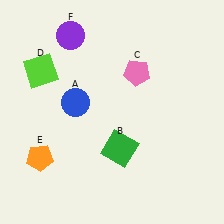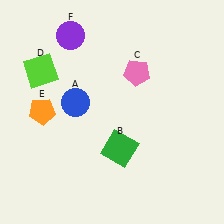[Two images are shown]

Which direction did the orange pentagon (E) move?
The orange pentagon (E) moved up.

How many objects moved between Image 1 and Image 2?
1 object moved between the two images.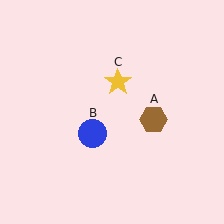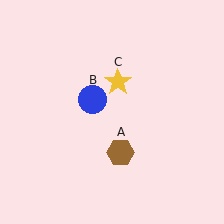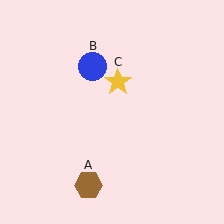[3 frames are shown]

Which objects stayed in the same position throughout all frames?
Yellow star (object C) remained stationary.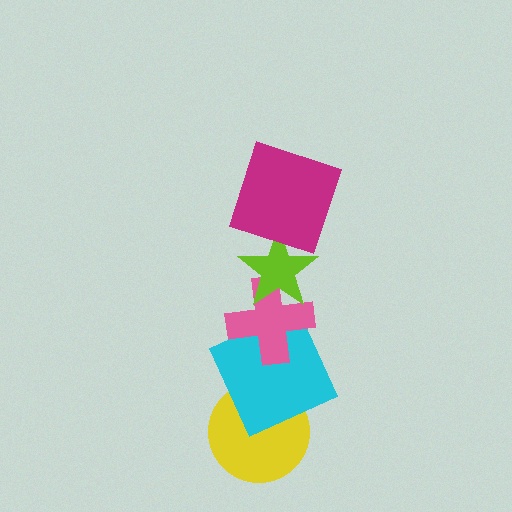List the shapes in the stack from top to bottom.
From top to bottom: the magenta square, the lime star, the pink cross, the cyan square, the yellow circle.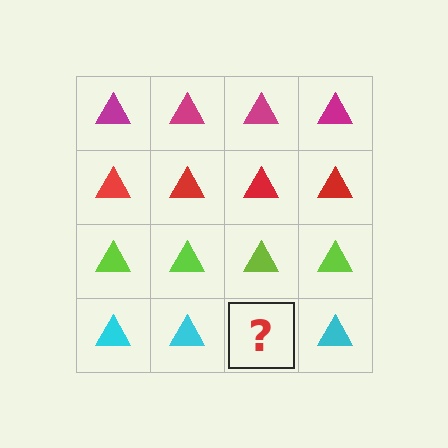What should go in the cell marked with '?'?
The missing cell should contain a cyan triangle.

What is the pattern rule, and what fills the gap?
The rule is that each row has a consistent color. The gap should be filled with a cyan triangle.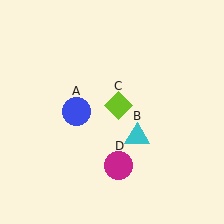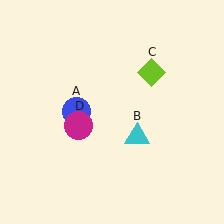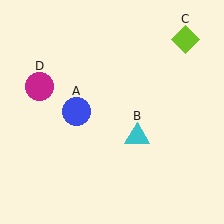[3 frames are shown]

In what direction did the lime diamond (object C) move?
The lime diamond (object C) moved up and to the right.